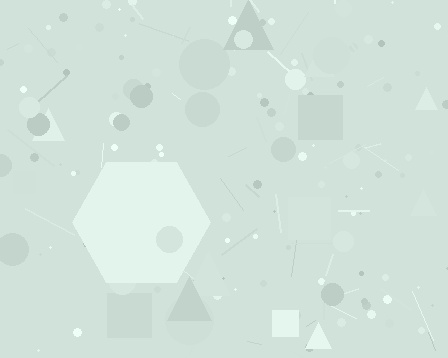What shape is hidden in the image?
A hexagon is hidden in the image.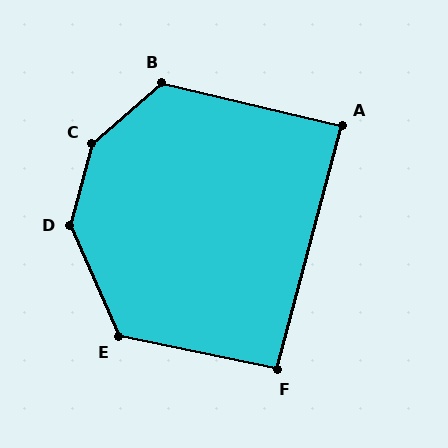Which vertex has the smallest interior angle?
A, at approximately 88 degrees.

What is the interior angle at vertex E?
Approximately 125 degrees (obtuse).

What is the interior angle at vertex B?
Approximately 126 degrees (obtuse).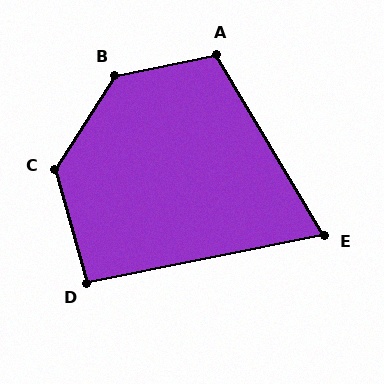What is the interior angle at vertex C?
Approximately 131 degrees (obtuse).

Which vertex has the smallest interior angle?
E, at approximately 71 degrees.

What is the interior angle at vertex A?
Approximately 109 degrees (obtuse).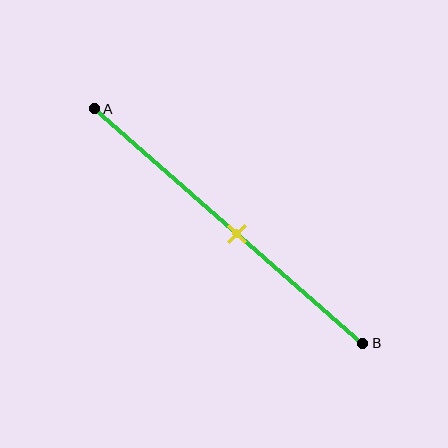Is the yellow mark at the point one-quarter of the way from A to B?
No, the mark is at about 55% from A, not at the 25% one-quarter point.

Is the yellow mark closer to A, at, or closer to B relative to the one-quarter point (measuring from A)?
The yellow mark is closer to point B than the one-quarter point of segment AB.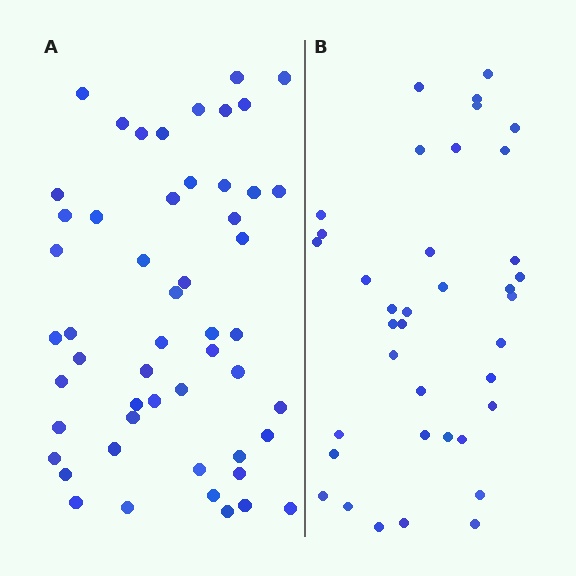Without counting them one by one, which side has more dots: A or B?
Region A (the left region) has more dots.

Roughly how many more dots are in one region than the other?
Region A has approximately 15 more dots than region B.